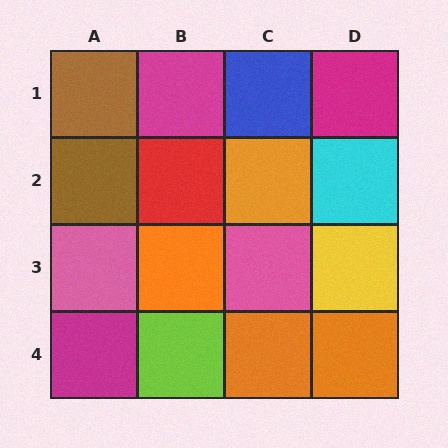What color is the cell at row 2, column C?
Orange.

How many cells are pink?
2 cells are pink.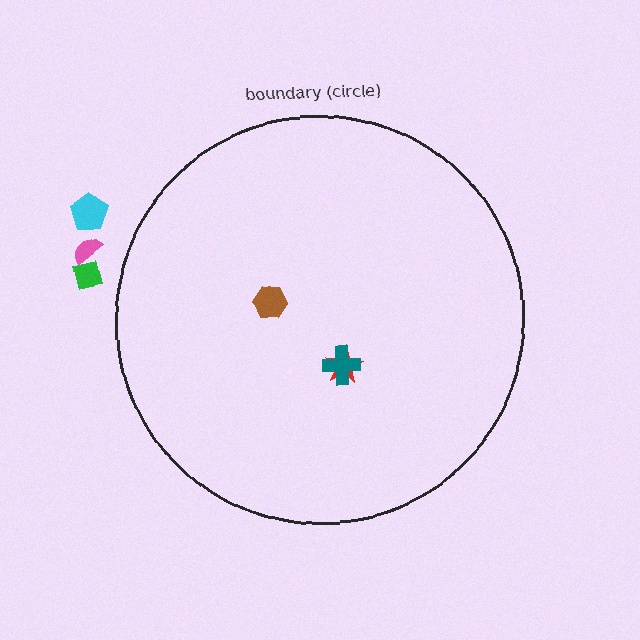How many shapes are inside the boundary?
3 inside, 3 outside.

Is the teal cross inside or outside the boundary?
Inside.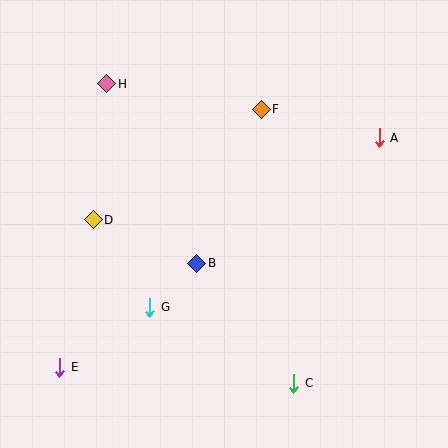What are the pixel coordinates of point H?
Point H is at (107, 84).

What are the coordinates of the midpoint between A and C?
The midpoint between A and C is at (337, 260).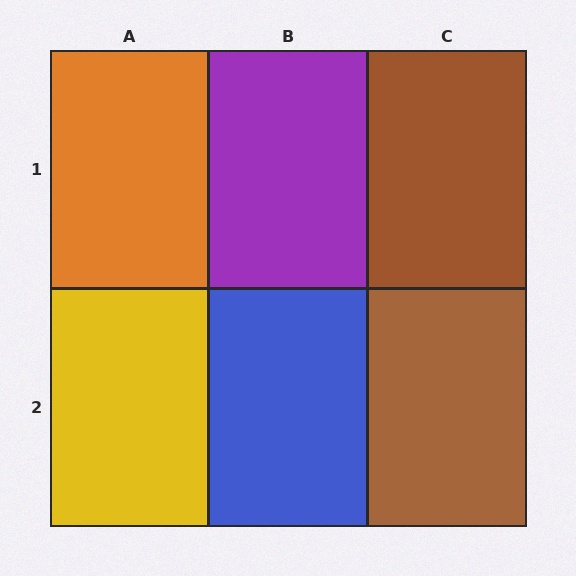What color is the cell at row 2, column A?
Yellow.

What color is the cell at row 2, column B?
Blue.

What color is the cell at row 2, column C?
Brown.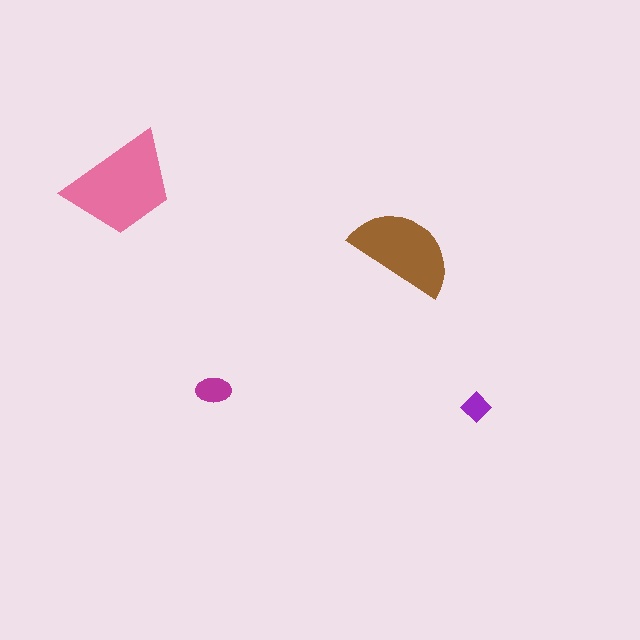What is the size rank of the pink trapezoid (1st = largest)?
1st.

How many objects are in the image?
There are 4 objects in the image.